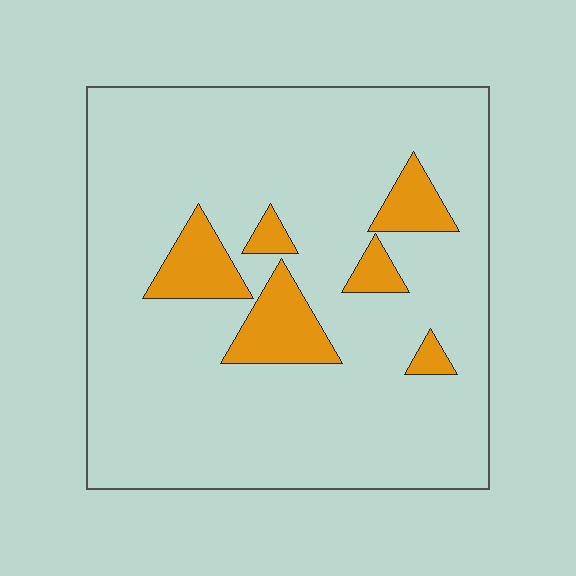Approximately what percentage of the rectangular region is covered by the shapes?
Approximately 15%.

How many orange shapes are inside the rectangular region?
6.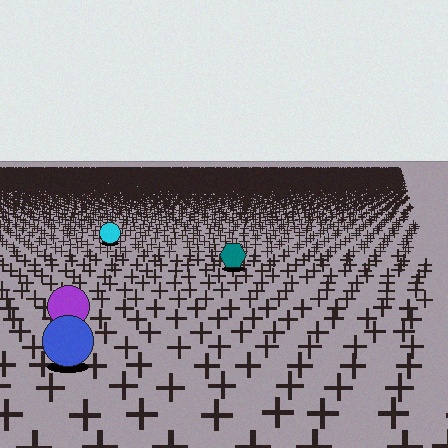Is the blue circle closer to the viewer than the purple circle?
Yes. The blue circle is closer — you can tell from the texture gradient: the ground texture is coarser near it.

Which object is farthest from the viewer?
The cyan circle is farthest from the viewer. It appears smaller and the ground texture around it is denser.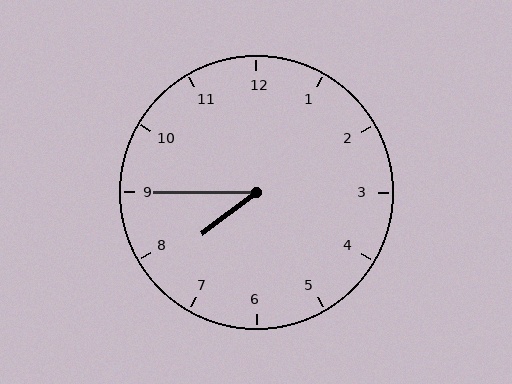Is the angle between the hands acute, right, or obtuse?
It is acute.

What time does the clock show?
7:45.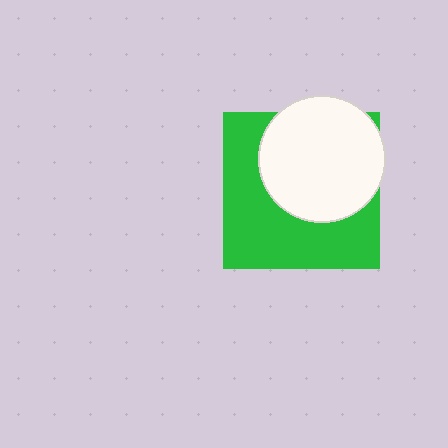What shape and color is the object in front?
The object in front is a white circle.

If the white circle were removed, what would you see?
You would see the complete green square.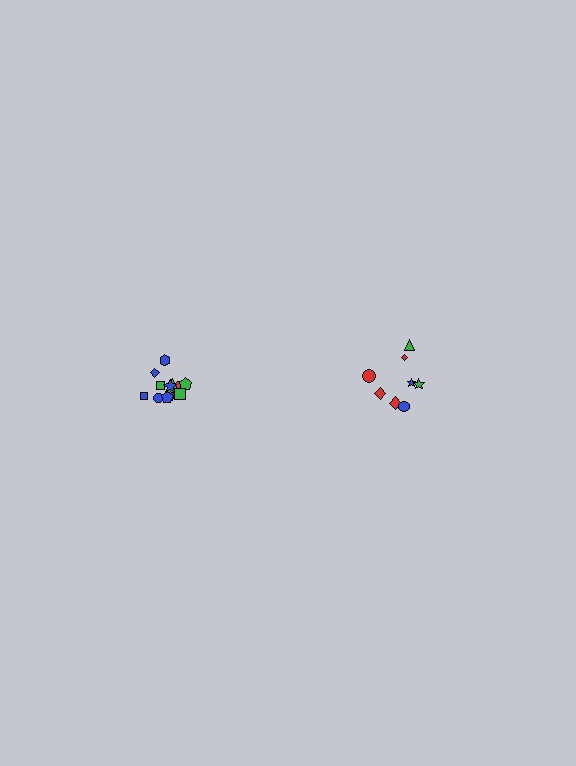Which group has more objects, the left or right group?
The left group.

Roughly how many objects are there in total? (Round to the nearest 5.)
Roughly 20 objects in total.